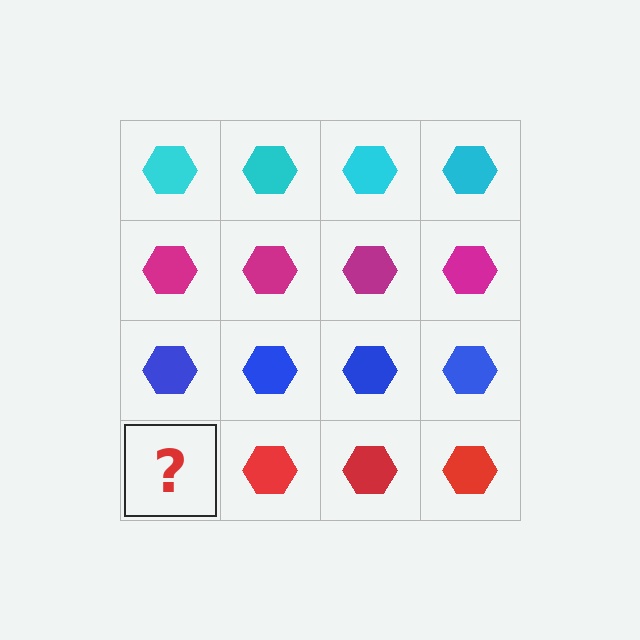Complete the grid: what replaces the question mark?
The question mark should be replaced with a red hexagon.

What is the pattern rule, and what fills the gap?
The rule is that each row has a consistent color. The gap should be filled with a red hexagon.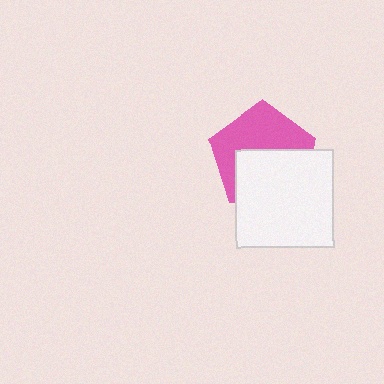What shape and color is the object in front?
The object in front is a white square.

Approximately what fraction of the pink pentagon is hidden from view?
Roughly 49% of the pink pentagon is hidden behind the white square.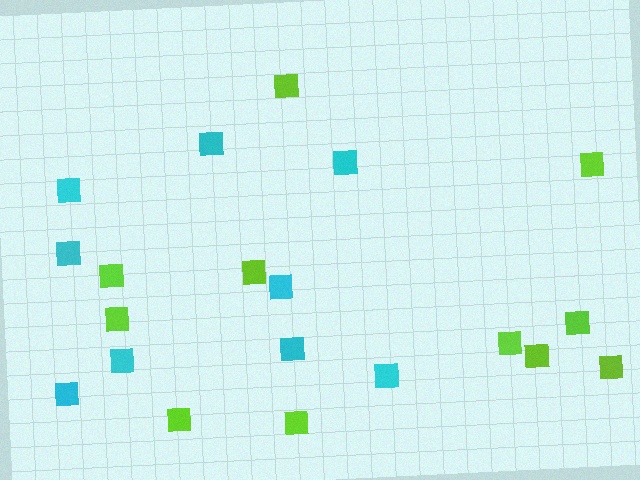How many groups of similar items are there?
There are 2 groups: one group of cyan squares (9) and one group of lime squares (11).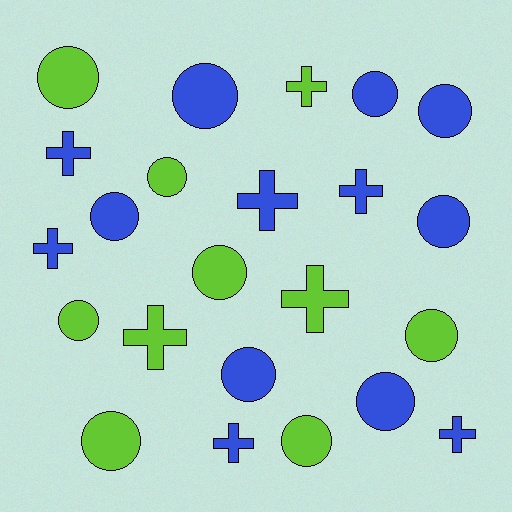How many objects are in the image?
There are 23 objects.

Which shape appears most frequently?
Circle, with 14 objects.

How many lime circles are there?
There are 7 lime circles.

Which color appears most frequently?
Blue, with 13 objects.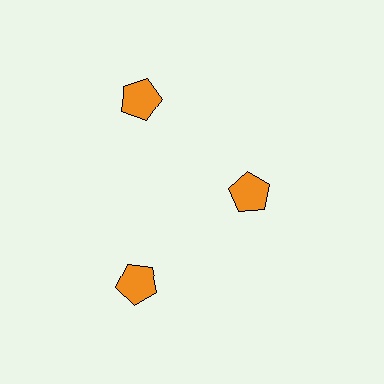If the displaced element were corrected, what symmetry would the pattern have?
It would have 3-fold rotational symmetry — the pattern would map onto itself every 120 degrees.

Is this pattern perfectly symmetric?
No. The 3 orange pentagons are arranged in a ring, but one element near the 3 o'clock position is pulled inward toward the center, breaking the 3-fold rotational symmetry.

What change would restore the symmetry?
The symmetry would be restored by moving it outward, back onto the ring so that all 3 pentagons sit at equal angles and equal distance from the center.